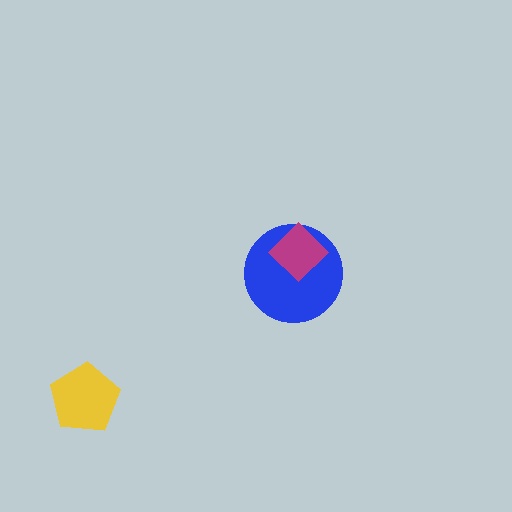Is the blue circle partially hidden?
Yes, it is partially covered by another shape.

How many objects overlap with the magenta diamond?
1 object overlaps with the magenta diamond.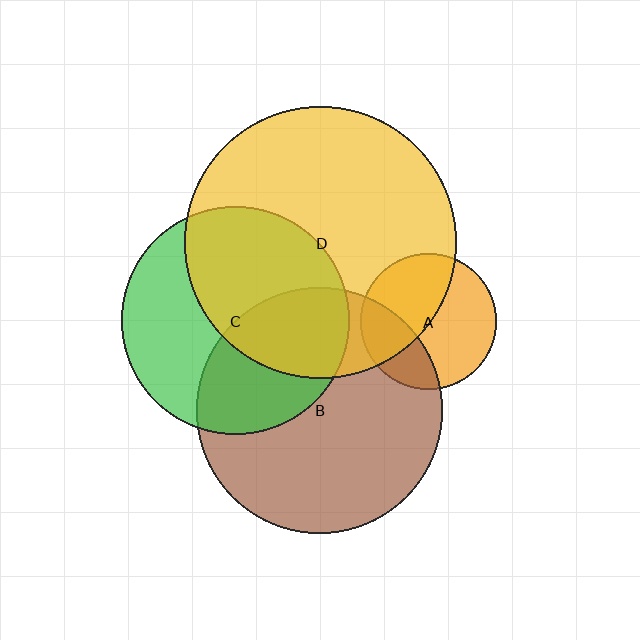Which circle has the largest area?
Circle D (yellow).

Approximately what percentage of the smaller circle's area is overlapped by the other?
Approximately 25%.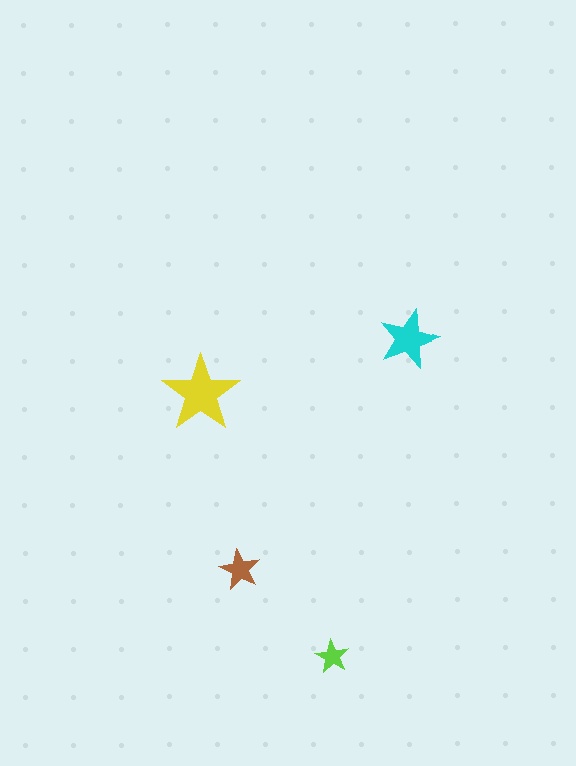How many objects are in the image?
There are 4 objects in the image.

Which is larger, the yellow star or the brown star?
The yellow one.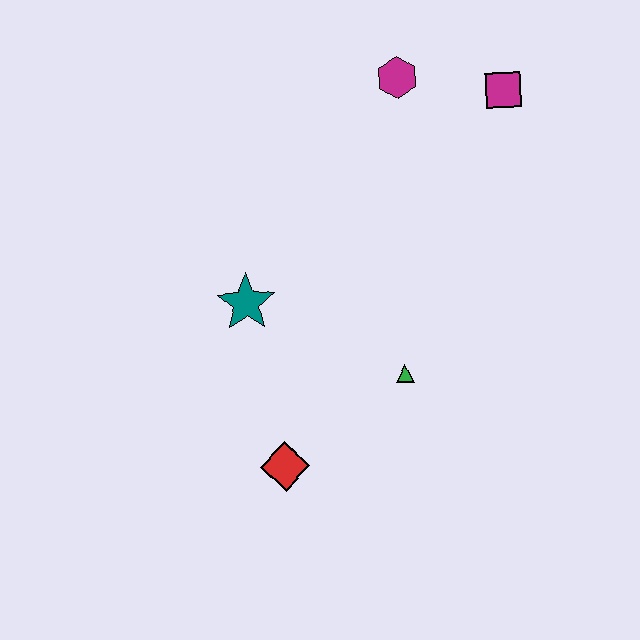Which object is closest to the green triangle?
The red diamond is closest to the green triangle.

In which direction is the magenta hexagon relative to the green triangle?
The magenta hexagon is above the green triangle.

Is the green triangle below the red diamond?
No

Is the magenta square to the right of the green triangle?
Yes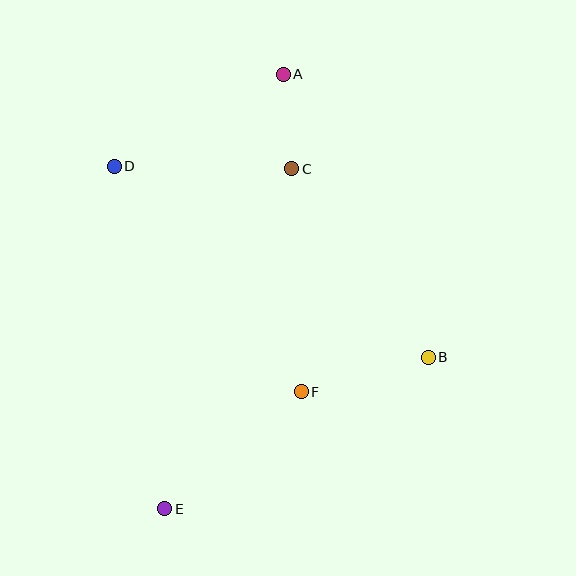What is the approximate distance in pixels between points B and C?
The distance between B and C is approximately 232 pixels.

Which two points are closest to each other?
Points A and C are closest to each other.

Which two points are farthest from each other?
Points A and E are farthest from each other.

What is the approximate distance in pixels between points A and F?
The distance between A and F is approximately 318 pixels.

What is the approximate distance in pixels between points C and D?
The distance between C and D is approximately 178 pixels.